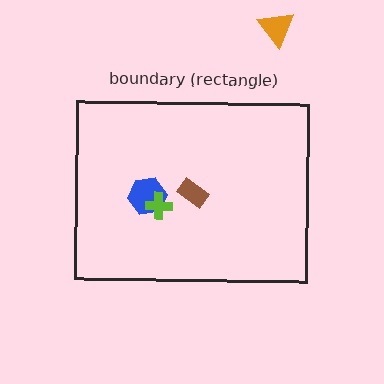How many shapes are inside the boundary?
3 inside, 1 outside.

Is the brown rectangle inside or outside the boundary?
Inside.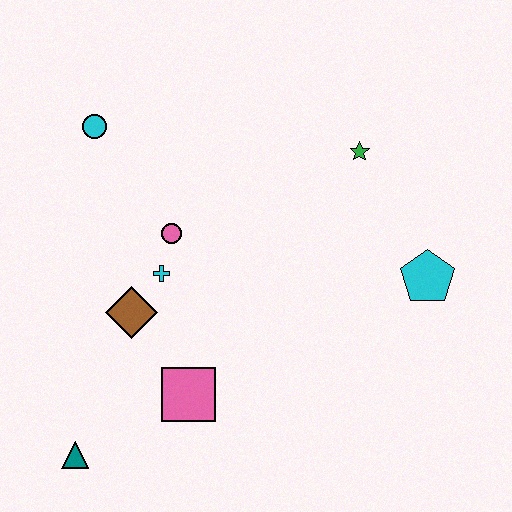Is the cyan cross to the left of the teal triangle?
No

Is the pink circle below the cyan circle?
Yes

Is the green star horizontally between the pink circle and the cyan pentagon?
Yes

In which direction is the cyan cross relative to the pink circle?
The cyan cross is below the pink circle.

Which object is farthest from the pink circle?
The cyan pentagon is farthest from the pink circle.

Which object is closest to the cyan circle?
The pink circle is closest to the cyan circle.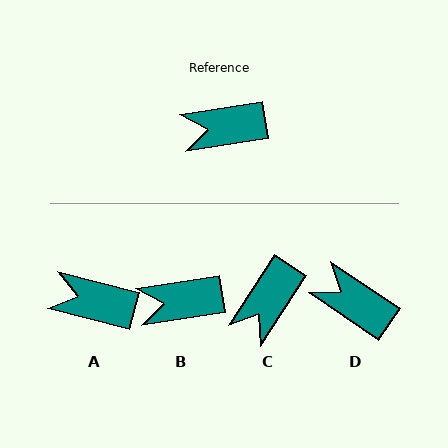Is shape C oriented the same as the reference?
No, it is off by about 48 degrees.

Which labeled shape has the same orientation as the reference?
B.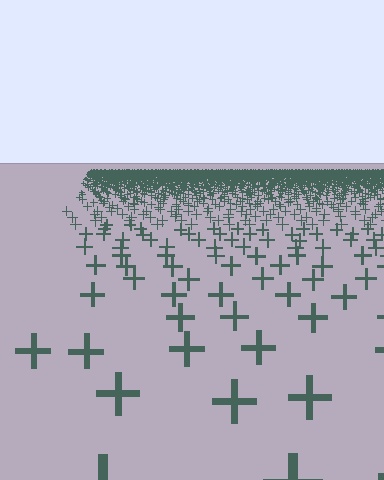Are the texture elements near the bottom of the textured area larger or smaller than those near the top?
Larger. Near the bottom, elements are closer to the viewer and appear at a bigger on-screen size.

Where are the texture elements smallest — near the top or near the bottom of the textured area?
Near the top.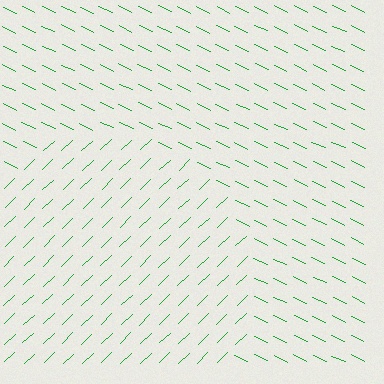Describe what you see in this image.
The image is filled with small green line segments. A circle region in the image has lines oriented differently from the surrounding lines, creating a visible texture boundary.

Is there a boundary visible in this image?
Yes, there is a texture boundary formed by a change in line orientation.